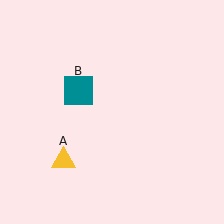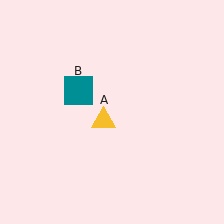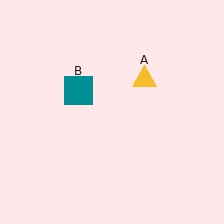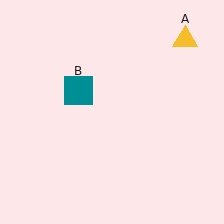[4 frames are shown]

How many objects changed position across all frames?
1 object changed position: yellow triangle (object A).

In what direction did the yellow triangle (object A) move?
The yellow triangle (object A) moved up and to the right.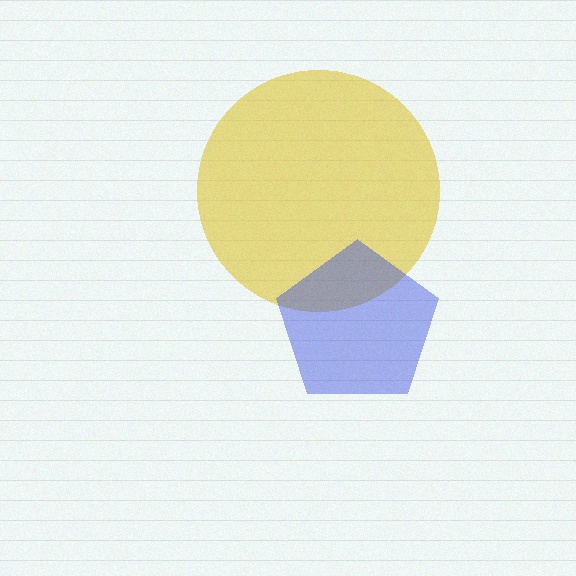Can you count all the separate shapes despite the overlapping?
Yes, there are 2 separate shapes.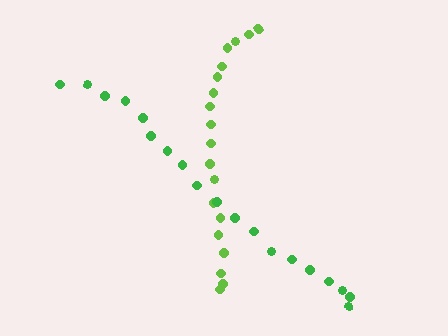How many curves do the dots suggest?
There are 2 distinct paths.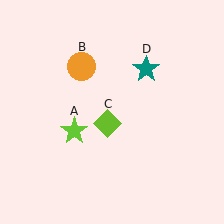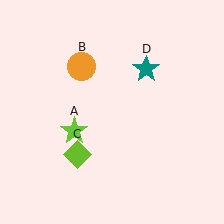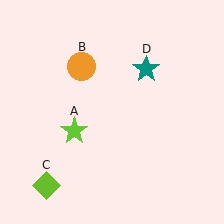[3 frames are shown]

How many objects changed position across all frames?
1 object changed position: lime diamond (object C).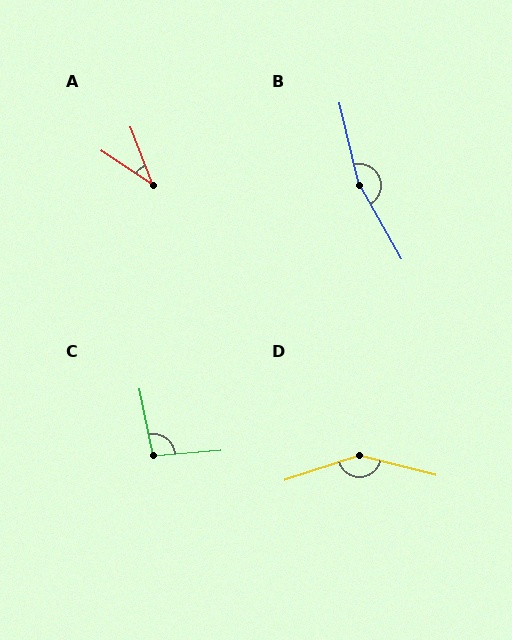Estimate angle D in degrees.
Approximately 148 degrees.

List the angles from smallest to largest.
A (36°), C (97°), D (148°), B (164°).